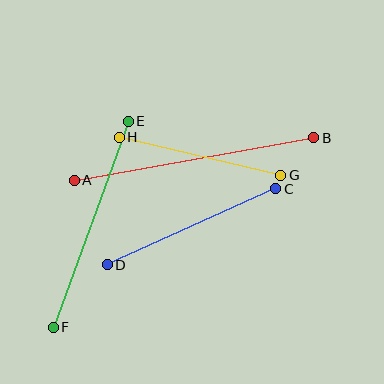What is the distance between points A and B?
The distance is approximately 243 pixels.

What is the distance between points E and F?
The distance is approximately 219 pixels.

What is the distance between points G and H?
The distance is approximately 166 pixels.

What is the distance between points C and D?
The distance is approximately 184 pixels.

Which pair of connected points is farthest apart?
Points A and B are farthest apart.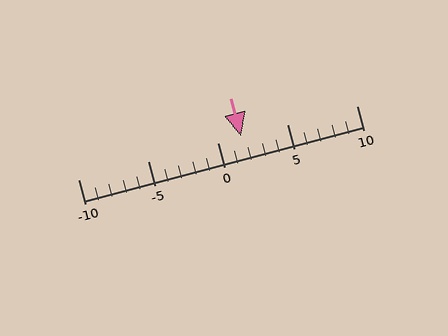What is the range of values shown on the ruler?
The ruler shows values from -10 to 10.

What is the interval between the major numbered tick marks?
The major tick marks are spaced 5 units apart.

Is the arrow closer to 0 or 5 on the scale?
The arrow is closer to 0.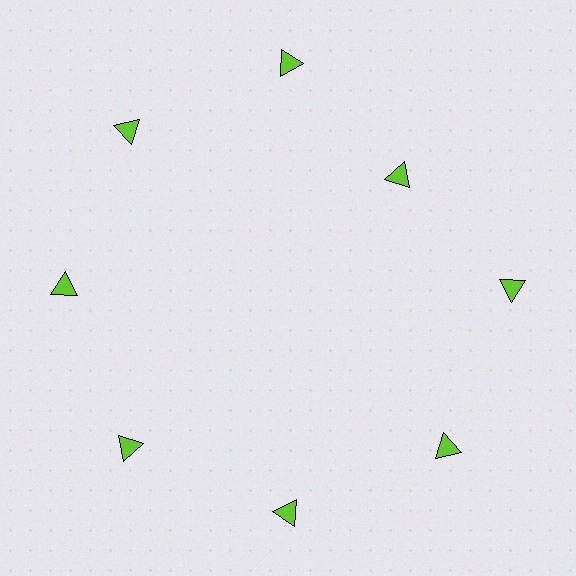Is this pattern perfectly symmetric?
No. The 8 lime triangles are arranged in a ring, but one element near the 2 o'clock position is pulled inward toward the center, breaking the 8-fold rotational symmetry.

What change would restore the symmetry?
The symmetry would be restored by moving it outward, back onto the ring so that all 8 triangles sit at equal angles and equal distance from the center.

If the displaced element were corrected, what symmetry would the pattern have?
It would have 8-fold rotational symmetry — the pattern would map onto itself every 45 degrees.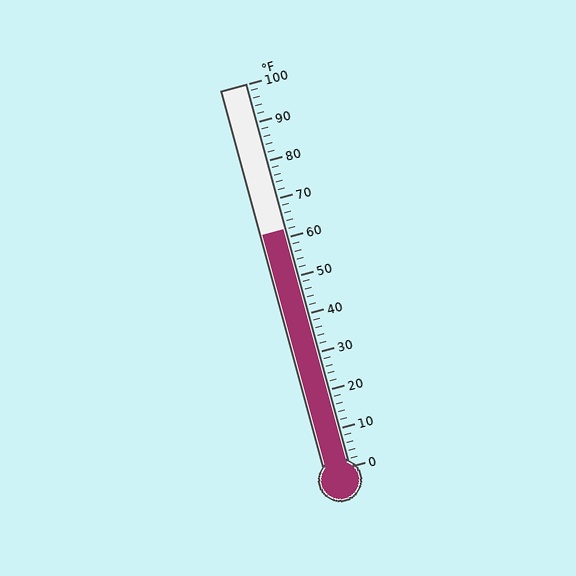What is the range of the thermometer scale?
The thermometer scale ranges from 0°F to 100°F.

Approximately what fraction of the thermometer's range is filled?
The thermometer is filled to approximately 60% of its range.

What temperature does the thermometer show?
The thermometer shows approximately 62°F.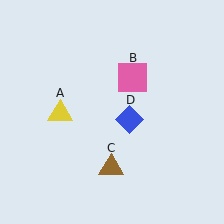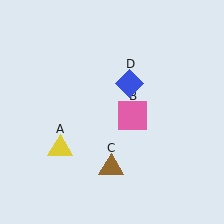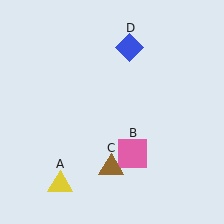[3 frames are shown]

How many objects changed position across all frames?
3 objects changed position: yellow triangle (object A), pink square (object B), blue diamond (object D).